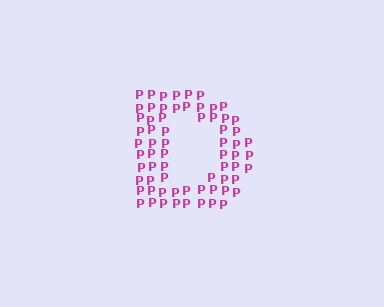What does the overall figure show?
The overall figure shows the letter D.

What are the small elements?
The small elements are letter P's.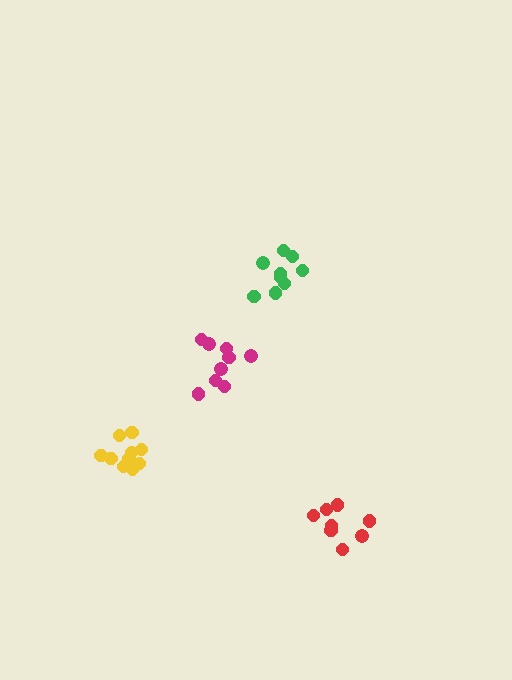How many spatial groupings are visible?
There are 4 spatial groupings.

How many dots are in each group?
Group 1: 9 dots, Group 2: 9 dots, Group 3: 8 dots, Group 4: 10 dots (36 total).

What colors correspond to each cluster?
The clusters are colored: green, magenta, red, yellow.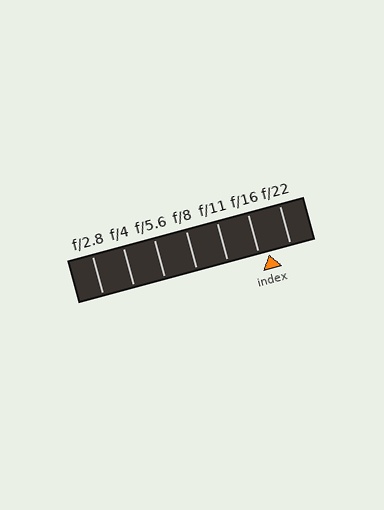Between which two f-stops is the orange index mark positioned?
The index mark is between f/16 and f/22.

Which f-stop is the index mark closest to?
The index mark is closest to f/16.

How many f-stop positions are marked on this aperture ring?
There are 7 f-stop positions marked.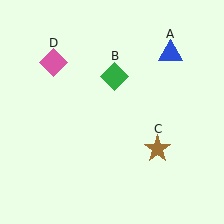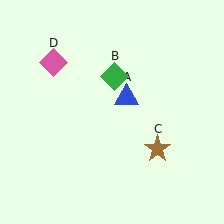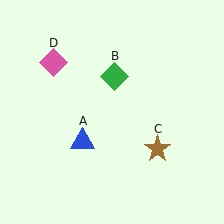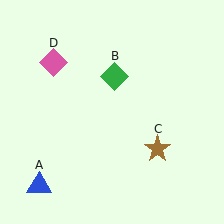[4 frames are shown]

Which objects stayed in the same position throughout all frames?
Green diamond (object B) and brown star (object C) and pink diamond (object D) remained stationary.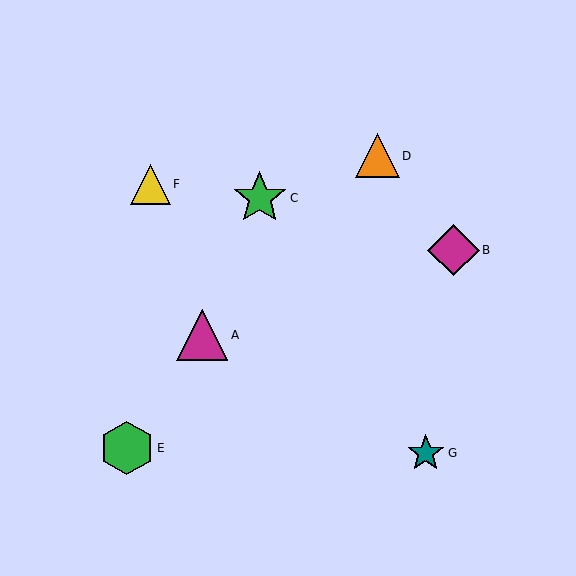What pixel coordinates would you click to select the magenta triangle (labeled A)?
Click at (202, 335) to select the magenta triangle A.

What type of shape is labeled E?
Shape E is a green hexagon.